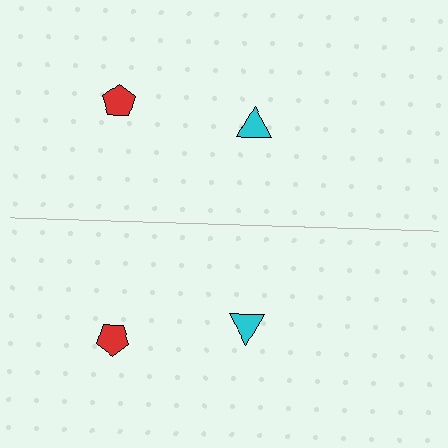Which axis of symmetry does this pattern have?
The pattern has a horizontal axis of symmetry running through the center of the image.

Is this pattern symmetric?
Yes, this pattern has bilateral (reflection) symmetry.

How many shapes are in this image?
There are 4 shapes in this image.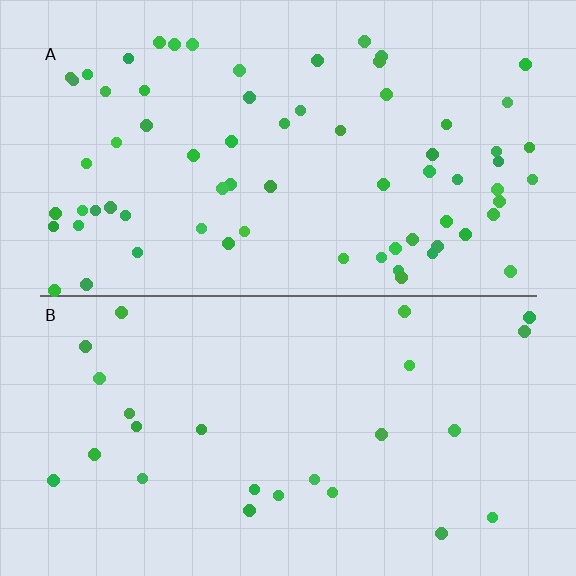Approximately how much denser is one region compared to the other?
Approximately 2.8× — region A over region B.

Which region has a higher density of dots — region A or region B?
A (the top).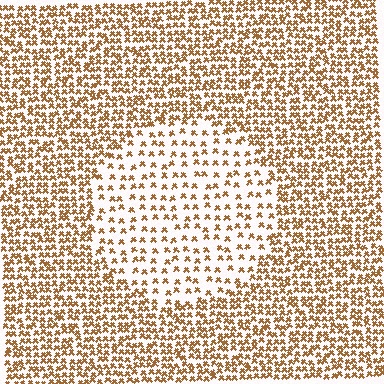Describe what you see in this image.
The image contains small brown elements arranged at two different densities. A circle-shaped region is visible where the elements are less densely packed than the surrounding area.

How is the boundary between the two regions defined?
The boundary is defined by a change in element density (approximately 2.2x ratio). All elements are the same color, size, and shape.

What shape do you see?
I see a circle.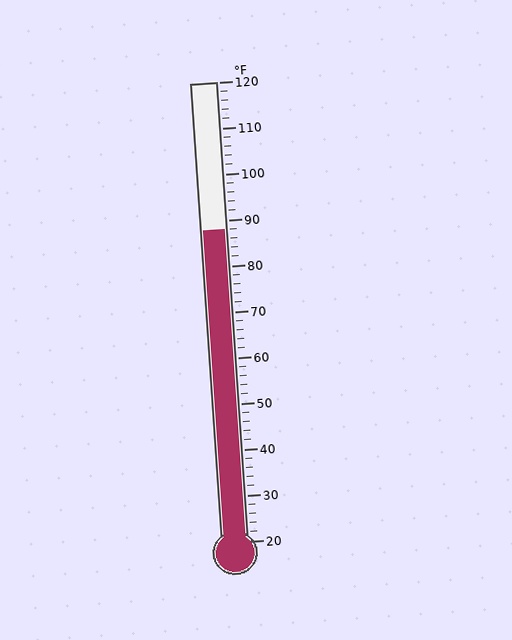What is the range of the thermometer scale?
The thermometer scale ranges from 20°F to 120°F.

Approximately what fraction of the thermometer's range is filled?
The thermometer is filled to approximately 70% of its range.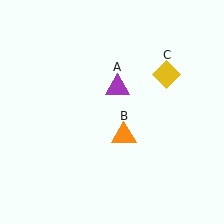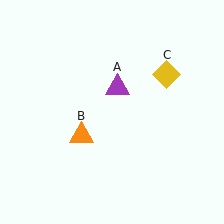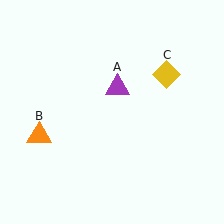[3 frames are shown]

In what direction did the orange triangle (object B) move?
The orange triangle (object B) moved left.